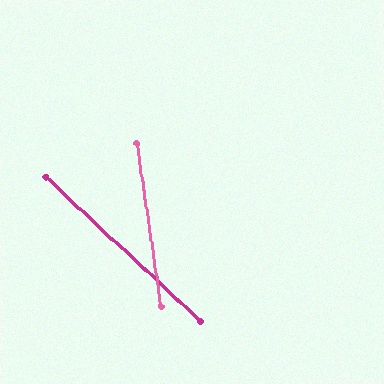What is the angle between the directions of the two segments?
Approximately 39 degrees.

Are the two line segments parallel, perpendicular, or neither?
Neither parallel nor perpendicular — they differ by about 39°.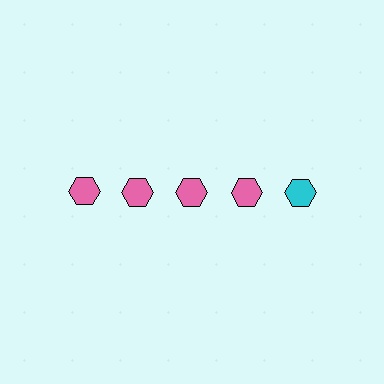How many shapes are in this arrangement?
There are 5 shapes arranged in a grid pattern.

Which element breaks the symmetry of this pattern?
The cyan hexagon in the top row, rightmost column breaks the symmetry. All other shapes are pink hexagons.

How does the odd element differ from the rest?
It has a different color: cyan instead of pink.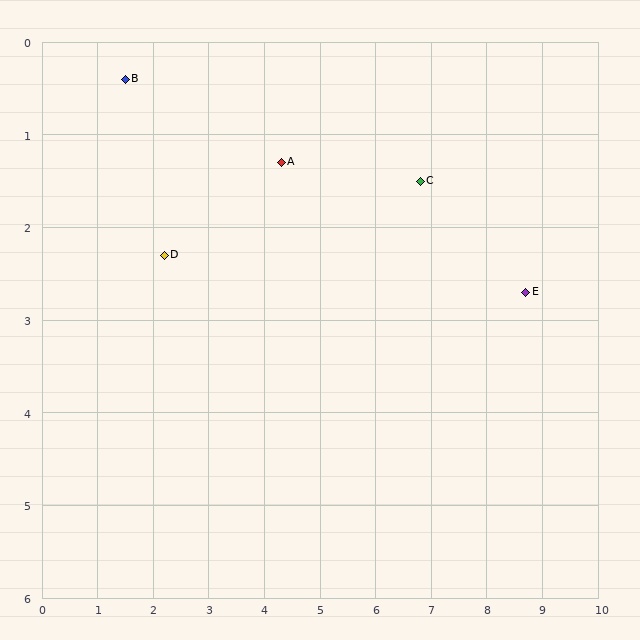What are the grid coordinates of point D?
Point D is at approximately (2.2, 2.3).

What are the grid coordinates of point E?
Point E is at approximately (8.7, 2.7).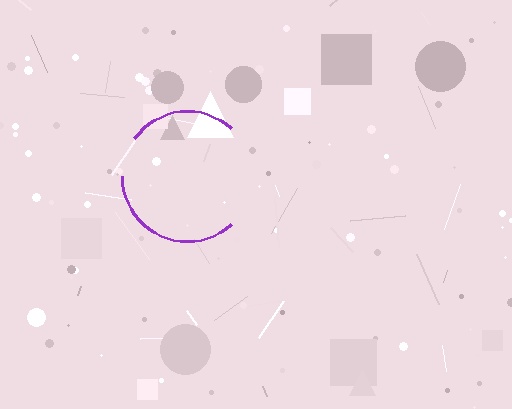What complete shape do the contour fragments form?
The contour fragments form a circle.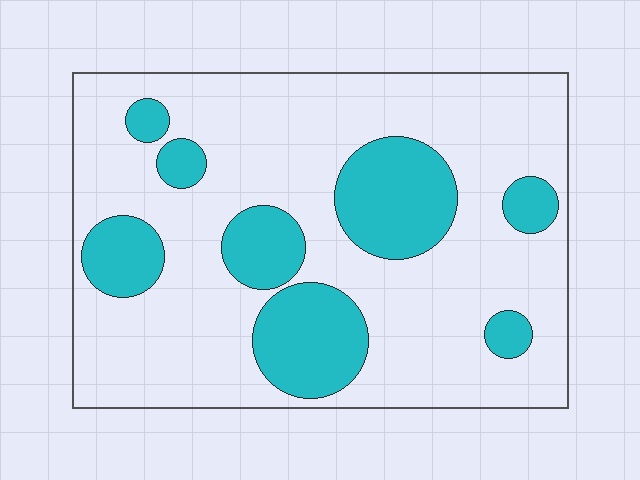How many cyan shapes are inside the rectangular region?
8.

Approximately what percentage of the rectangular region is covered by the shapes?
Approximately 25%.